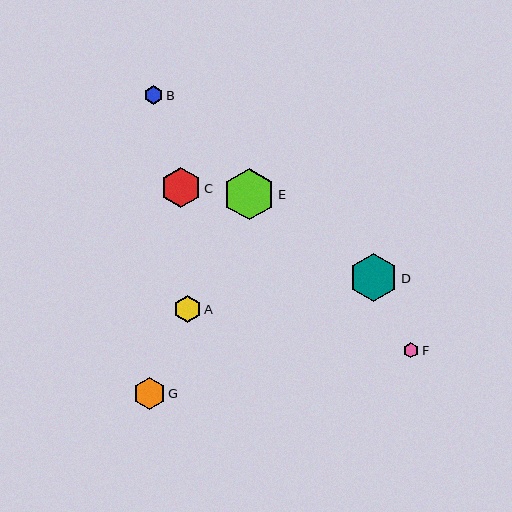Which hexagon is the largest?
Hexagon E is the largest with a size of approximately 51 pixels.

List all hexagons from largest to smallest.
From largest to smallest: E, D, C, G, A, B, F.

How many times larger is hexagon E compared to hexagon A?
Hexagon E is approximately 1.9 times the size of hexagon A.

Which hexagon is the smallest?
Hexagon F is the smallest with a size of approximately 15 pixels.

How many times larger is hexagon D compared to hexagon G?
Hexagon D is approximately 1.5 times the size of hexagon G.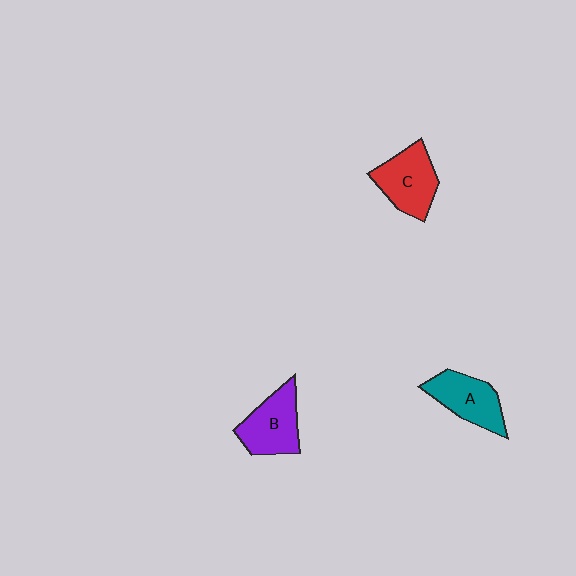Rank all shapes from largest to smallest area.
From largest to smallest: C (red), B (purple), A (teal).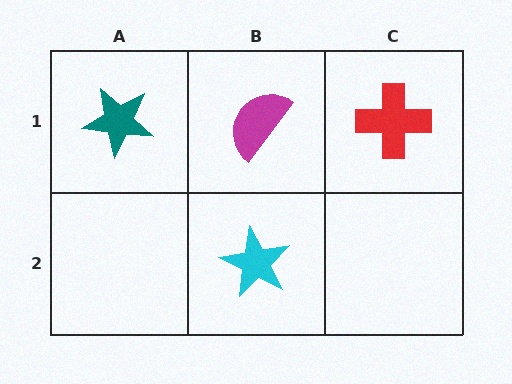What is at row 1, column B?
A magenta semicircle.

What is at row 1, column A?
A teal star.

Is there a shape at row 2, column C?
No, that cell is empty.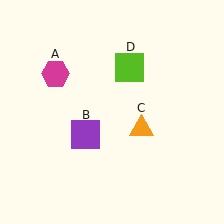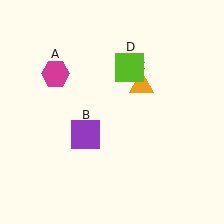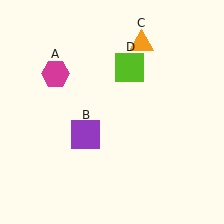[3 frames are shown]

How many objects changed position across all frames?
1 object changed position: orange triangle (object C).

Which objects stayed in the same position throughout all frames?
Magenta hexagon (object A) and purple square (object B) and lime square (object D) remained stationary.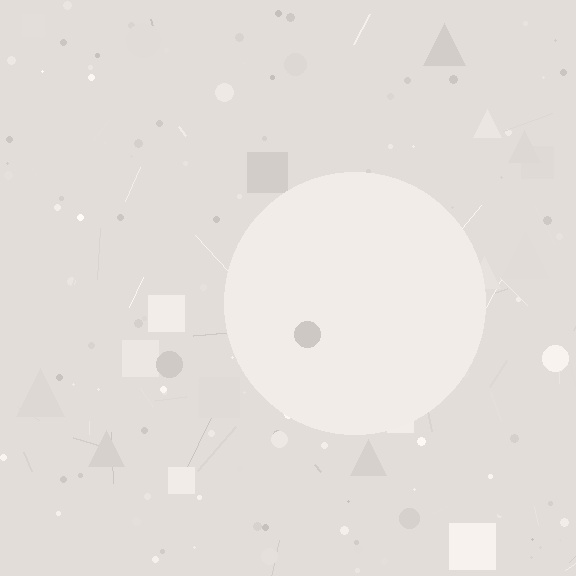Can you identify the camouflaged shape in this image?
The camouflaged shape is a circle.